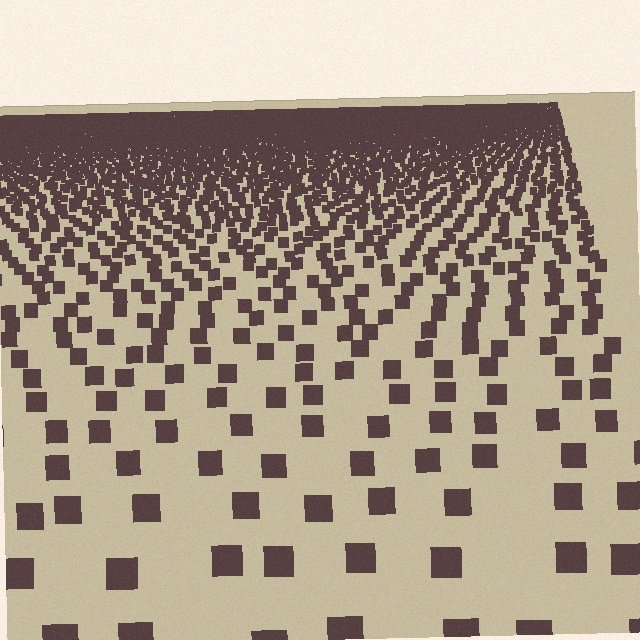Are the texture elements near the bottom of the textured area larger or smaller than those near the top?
Larger. Near the bottom, elements are closer to the viewer and appear at a bigger on-screen size.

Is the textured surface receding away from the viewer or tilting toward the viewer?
The surface is receding away from the viewer. Texture elements get smaller and denser toward the top.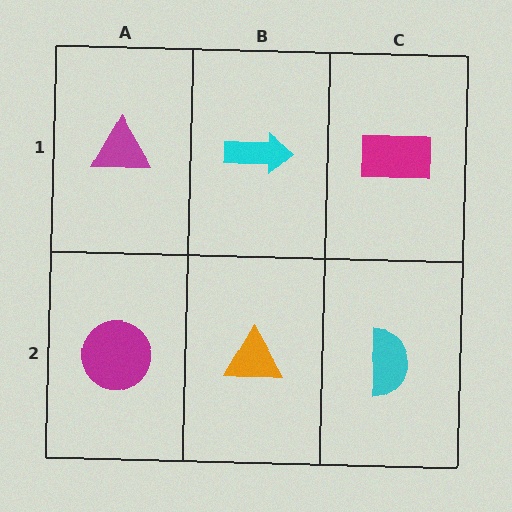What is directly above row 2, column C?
A magenta rectangle.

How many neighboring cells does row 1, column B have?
3.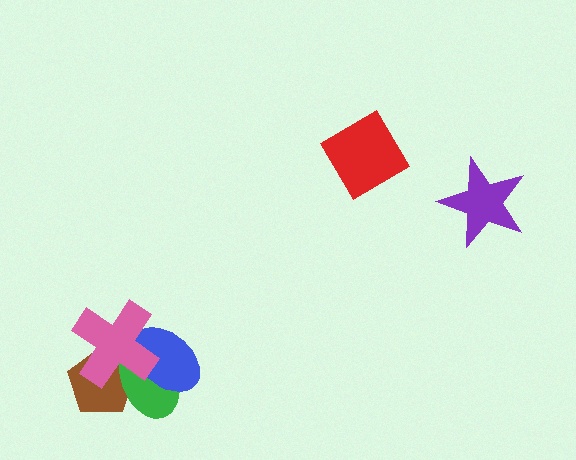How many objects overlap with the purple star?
0 objects overlap with the purple star.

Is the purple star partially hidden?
No, no other shape covers it.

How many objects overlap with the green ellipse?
3 objects overlap with the green ellipse.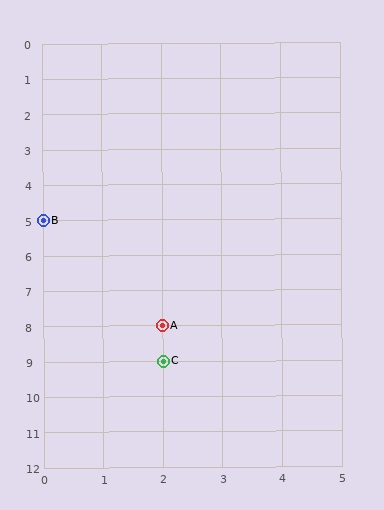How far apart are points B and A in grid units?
Points B and A are 2 columns and 3 rows apart (about 3.6 grid units diagonally).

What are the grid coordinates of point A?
Point A is at grid coordinates (2, 8).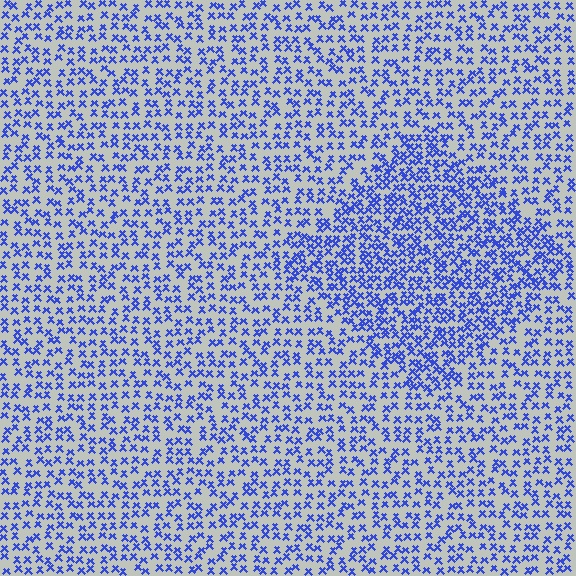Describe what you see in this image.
The image contains small blue elements arranged at two different densities. A diamond-shaped region is visible where the elements are more densely packed than the surrounding area.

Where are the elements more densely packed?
The elements are more densely packed inside the diamond boundary.